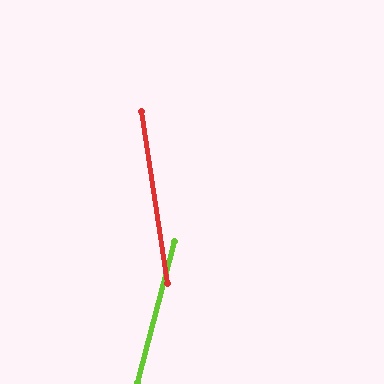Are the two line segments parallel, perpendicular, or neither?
Neither parallel nor perpendicular — they differ by about 23°.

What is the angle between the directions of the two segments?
Approximately 23 degrees.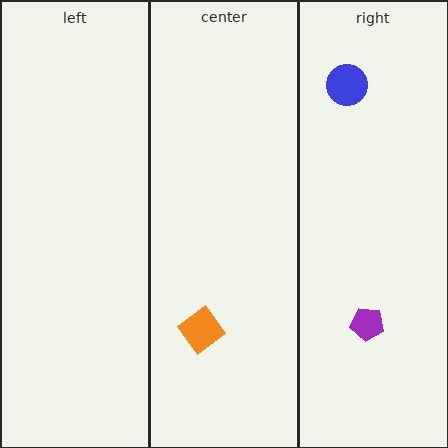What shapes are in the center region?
The orange diamond.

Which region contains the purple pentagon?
The right region.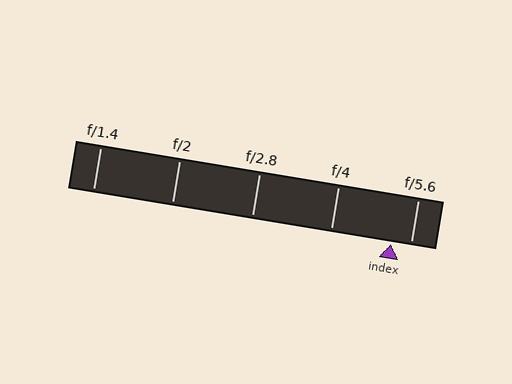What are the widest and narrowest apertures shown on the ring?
The widest aperture shown is f/1.4 and the narrowest is f/5.6.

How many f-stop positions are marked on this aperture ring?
There are 5 f-stop positions marked.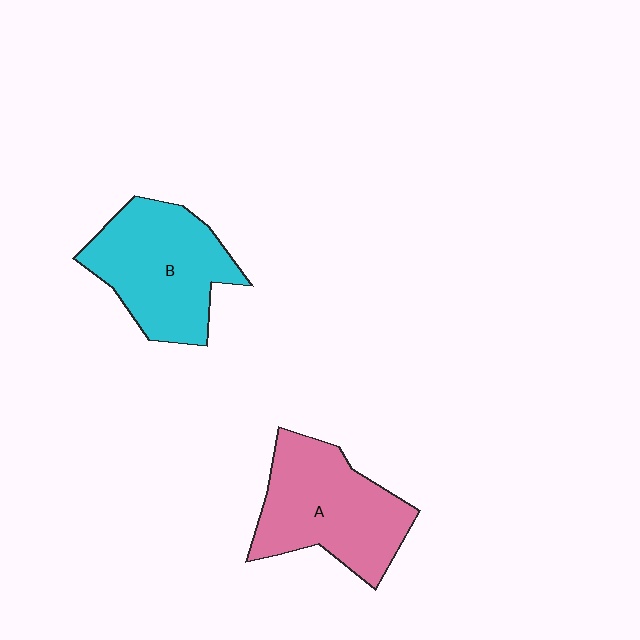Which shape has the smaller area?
Shape B (cyan).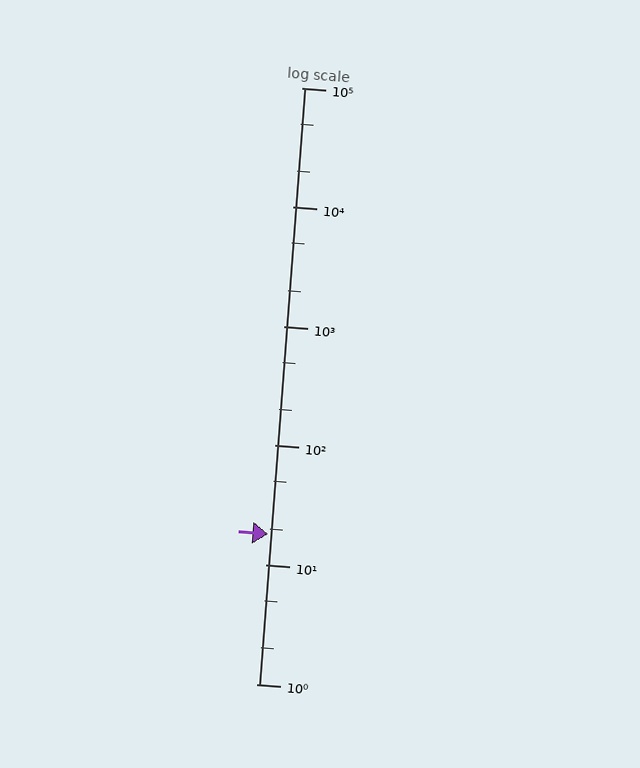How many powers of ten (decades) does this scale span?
The scale spans 5 decades, from 1 to 100000.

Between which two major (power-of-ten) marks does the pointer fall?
The pointer is between 10 and 100.